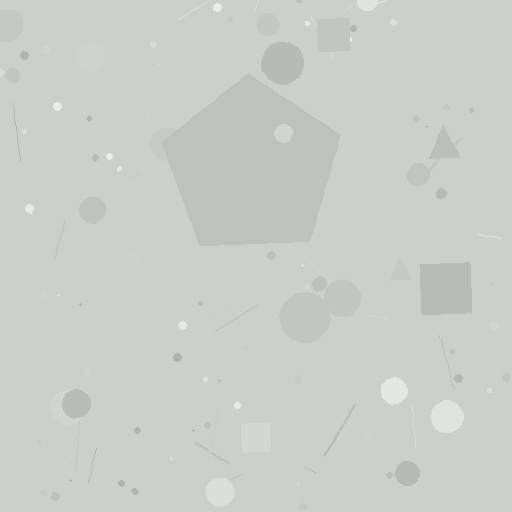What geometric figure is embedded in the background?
A pentagon is embedded in the background.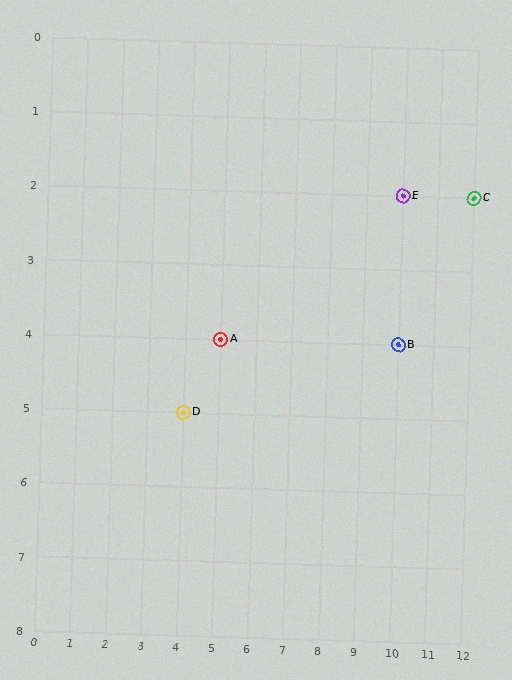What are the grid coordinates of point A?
Point A is at grid coordinates (5, 4).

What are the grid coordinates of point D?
Point D is at grid coordinates (4, 5).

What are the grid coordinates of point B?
Point B is at grid coordinates (10, 4).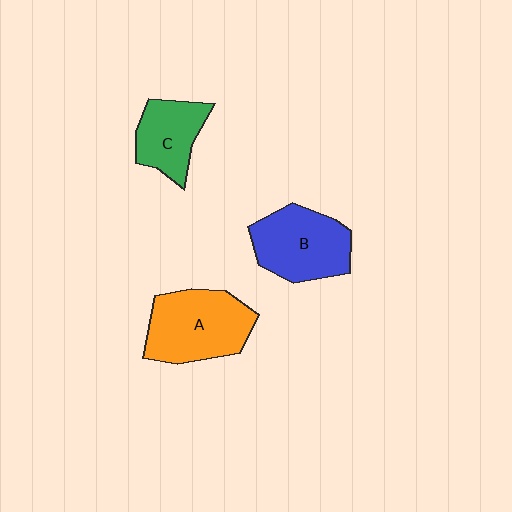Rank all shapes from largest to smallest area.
From largest to smallest: A (orange), B (blue), C (green).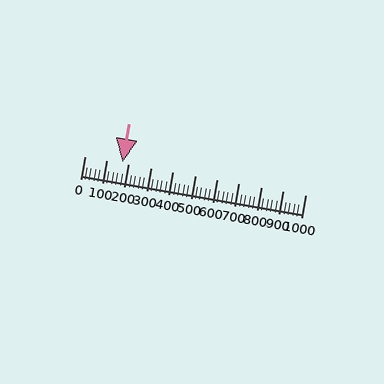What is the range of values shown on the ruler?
The ruler shows values from 0 to 1000.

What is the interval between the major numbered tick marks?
The major tick marks are spaced 100 units apart.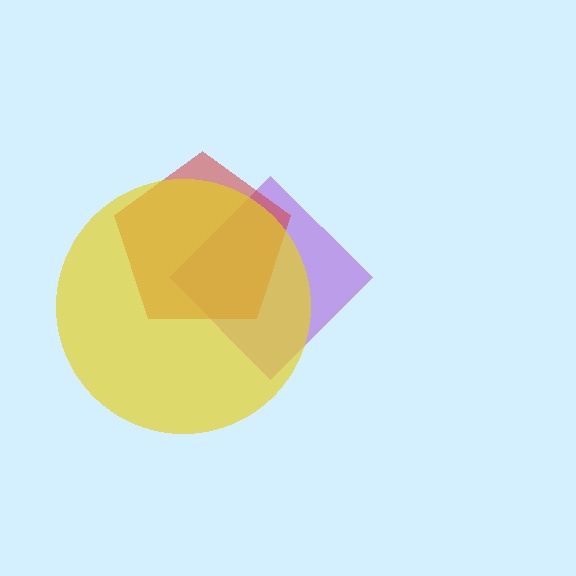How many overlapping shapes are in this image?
There are 3 overlapping shapes in the image.